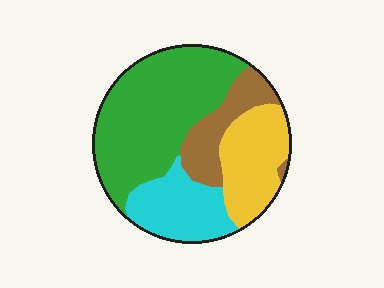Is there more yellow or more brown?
Yellow.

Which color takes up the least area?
Brown, at roughly 15%.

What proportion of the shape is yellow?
Yellow takes up about one fifth (1/5) of the shape.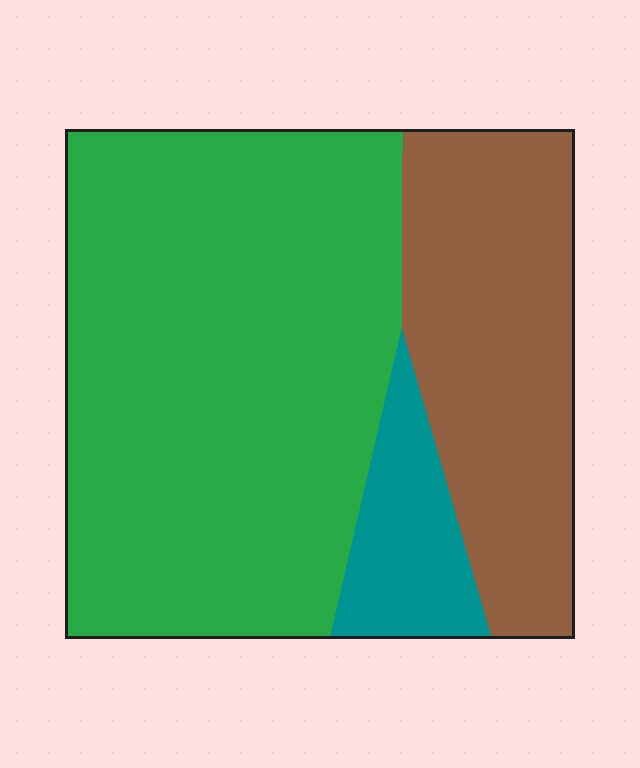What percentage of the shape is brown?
Brown takes up about one quarter (1/4) of the shape.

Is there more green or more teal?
Green.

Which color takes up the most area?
Green, at roughly 60%.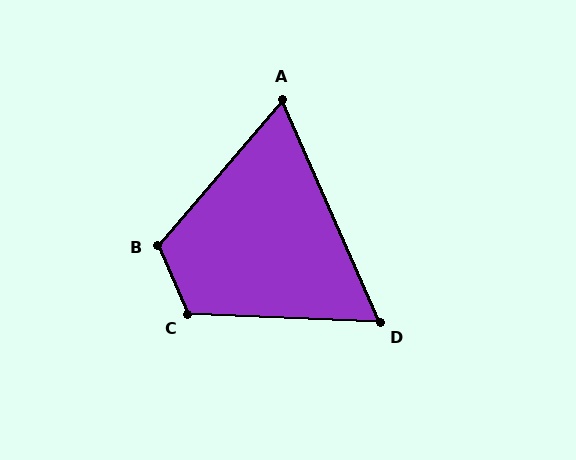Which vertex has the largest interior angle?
B, at approximately 116 degrees.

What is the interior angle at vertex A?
Approximately 64 degrees (acute).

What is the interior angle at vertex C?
Approximately 116 degrees (obtuse).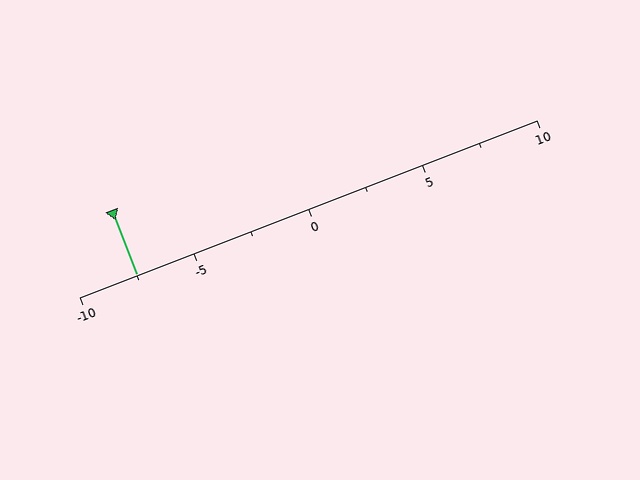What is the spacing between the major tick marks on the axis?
The major ticks are spaced 5 apart.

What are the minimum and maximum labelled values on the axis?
The axis runs from -10 to 10.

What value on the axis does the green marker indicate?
The marker indicates approximately -7.5.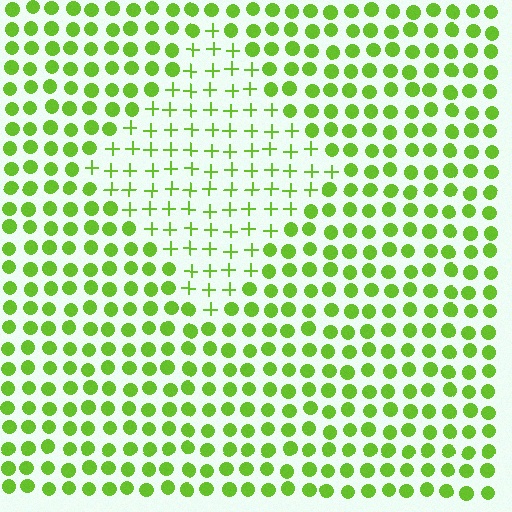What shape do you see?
I see a diamond.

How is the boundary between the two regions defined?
The boundary is defined by a change in element shape: plus signs inside vs. circles outside. All elements share the same color and spacing.